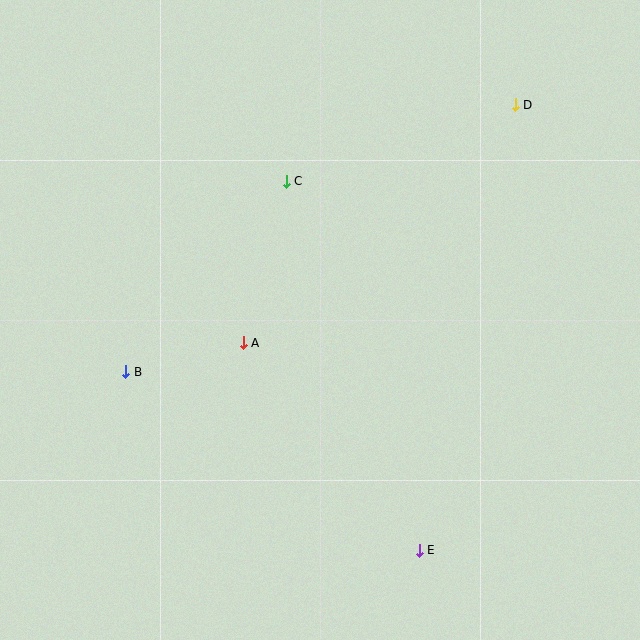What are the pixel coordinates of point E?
Point E is at (419, 550).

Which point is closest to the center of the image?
Point A at (243, 343) is closest to the center.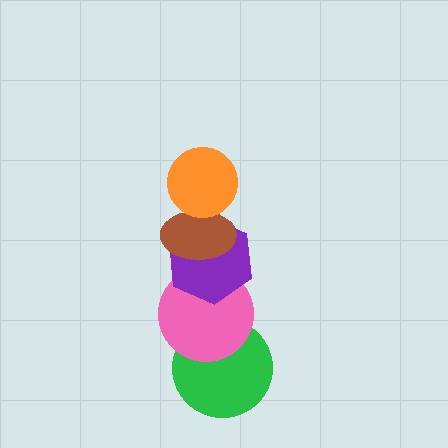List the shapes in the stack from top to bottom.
From top to bottom: the orange circle, the brown ellipse, the purple hexagon, the pink circle, the green circle.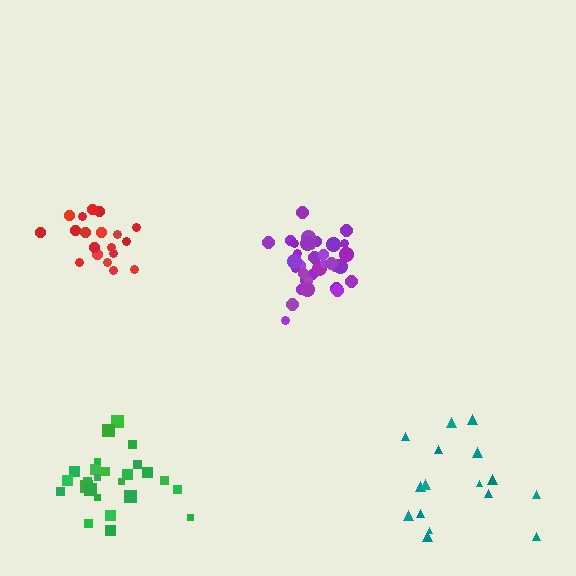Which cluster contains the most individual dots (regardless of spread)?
Purple (35).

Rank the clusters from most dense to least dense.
purple, green, red, teal.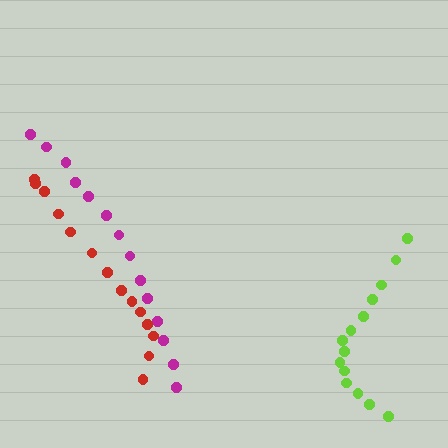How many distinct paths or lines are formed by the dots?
There are 3 distinct paths.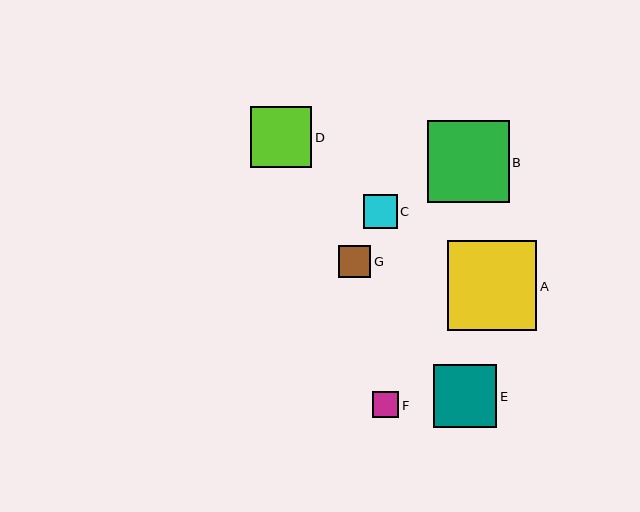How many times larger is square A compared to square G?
Square A is approximately 2.8 times the size of square G.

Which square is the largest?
Square A is the largest with a size of approximately 90 pixels.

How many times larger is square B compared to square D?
Square B is approximately 1.3 times the size of square D.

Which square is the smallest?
Square F is the smallest with a size of approximately 26 pixels.